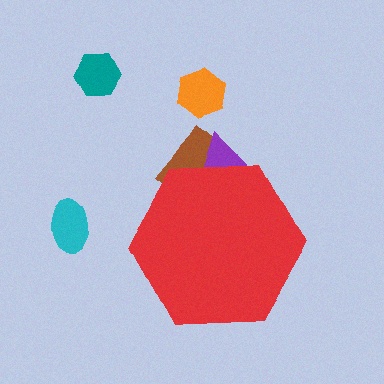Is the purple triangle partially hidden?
Yes, the purple triangle is partially hidden behind the red hexagon.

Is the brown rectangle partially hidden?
Yes, the brown rectangle is partially hidden behind the red hexagon.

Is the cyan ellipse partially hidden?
No, the cyan ellipse is fully visible.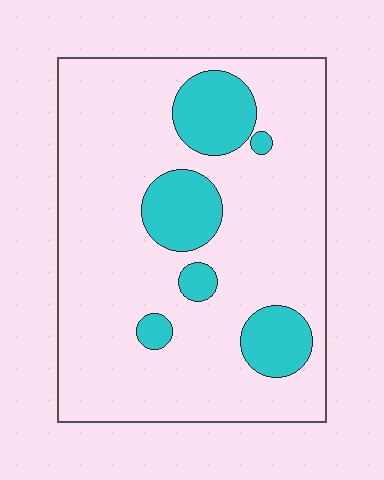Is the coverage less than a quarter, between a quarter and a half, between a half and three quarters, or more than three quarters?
Less than a quarter.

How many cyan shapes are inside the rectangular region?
6.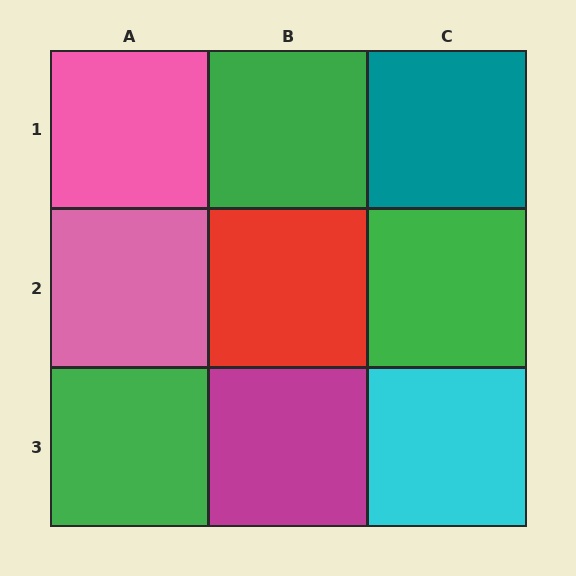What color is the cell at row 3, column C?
Cyan.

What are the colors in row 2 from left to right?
Pink, red, green.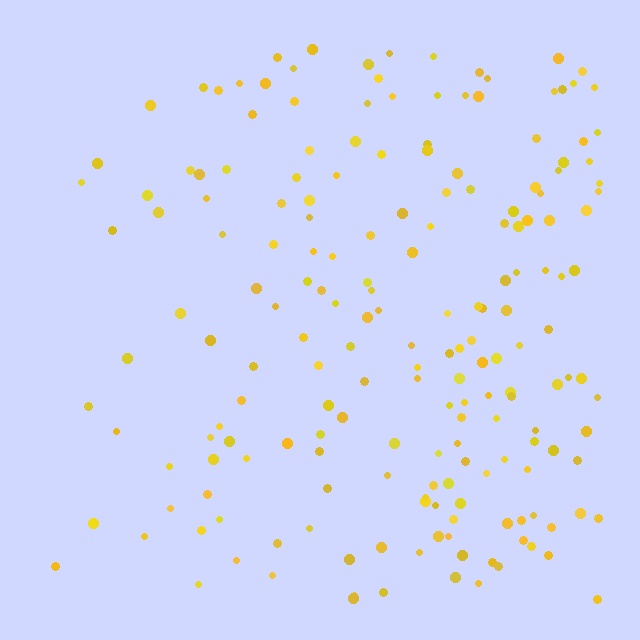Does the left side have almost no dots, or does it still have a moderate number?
Still a moderate number, just noticeably fewer than the right.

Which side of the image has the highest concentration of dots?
The right.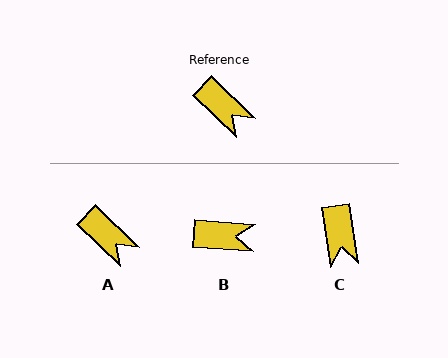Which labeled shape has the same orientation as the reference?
A.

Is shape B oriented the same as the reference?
No, it is off by about 40 degrees.